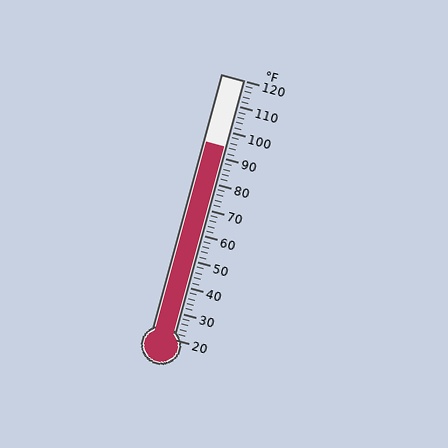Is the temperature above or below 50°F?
The temperature is above 50°F.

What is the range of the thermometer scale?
The thermometer scale ranges from 20°F to 120°F.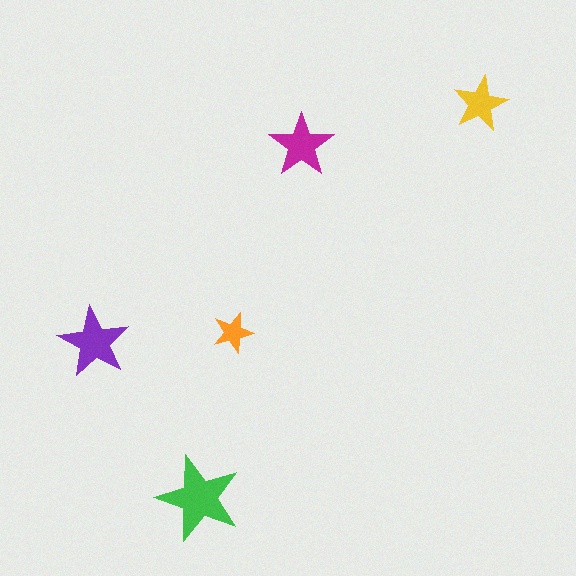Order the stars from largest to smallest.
the green one, the purple one, the magenta one, the yellow one, the orange one.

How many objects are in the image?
There are 5 objects in the image.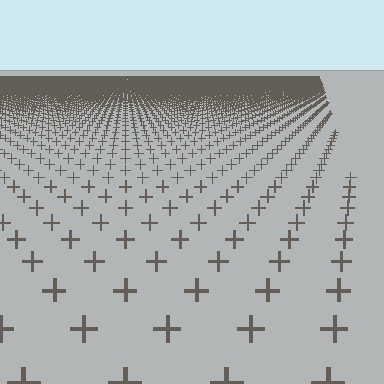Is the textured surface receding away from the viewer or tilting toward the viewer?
The surface is receding away from the viewer. Texture elements get smaller and denser toward the top.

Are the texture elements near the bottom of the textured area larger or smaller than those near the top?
Larger. Near the bottom, elements are closer to the viewer and appear at a bigger on-screen size.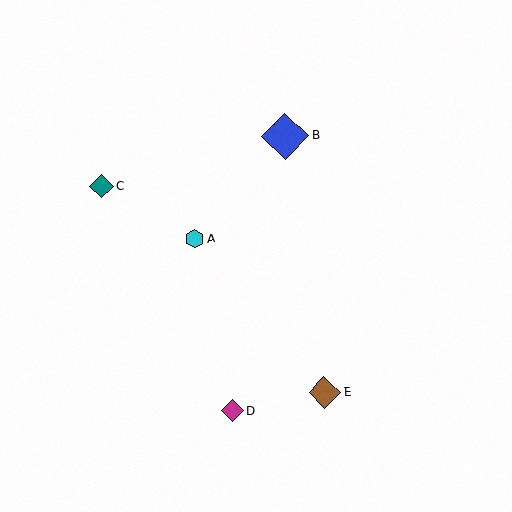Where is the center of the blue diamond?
The center of the blue diamond is at (285, 136).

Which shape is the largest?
The blue diamond (labeled B) is the largest.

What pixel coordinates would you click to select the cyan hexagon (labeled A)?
Click at (195, 238) to select the cyan hexagon A.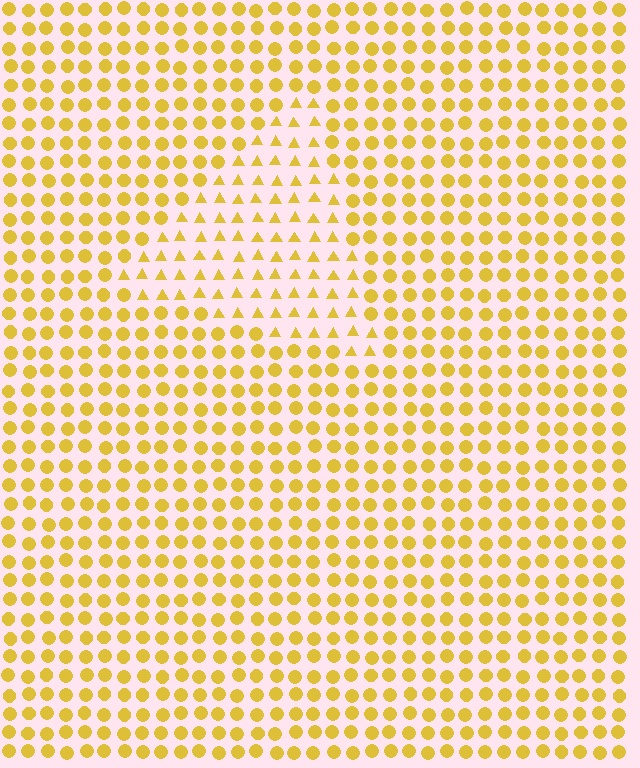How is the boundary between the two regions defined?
The boundary is defined by a change in element shape: triangles inside vs. circles outside. All elements share the same color and spacing.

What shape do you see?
I see a triangle.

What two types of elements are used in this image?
The image uses triangles inside the triangle region and circles outside it.